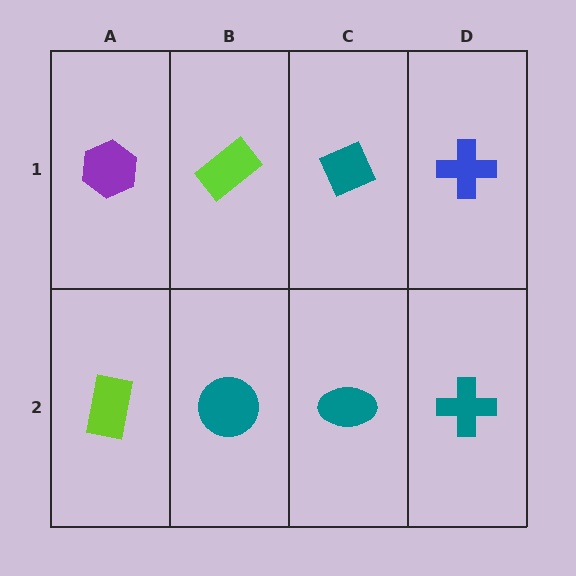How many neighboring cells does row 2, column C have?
3.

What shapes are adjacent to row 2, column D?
A blue cross (row 1, column D), a teal ellipse (row 2, column C).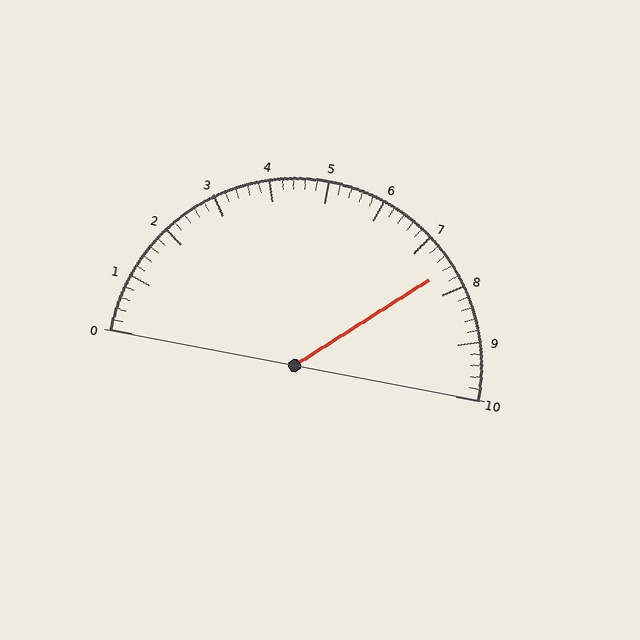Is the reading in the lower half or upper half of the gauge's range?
The reading is in the upper half of the range (0 to 10).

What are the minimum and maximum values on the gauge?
The gauge ranges from 0 to 10.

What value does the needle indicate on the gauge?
The needle indicates approximately 7.6.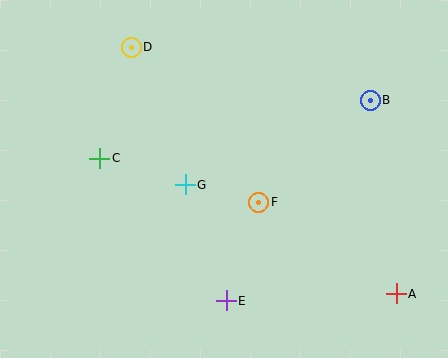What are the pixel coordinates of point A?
Point A is at (396, 294).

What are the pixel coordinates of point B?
Point B is at (370, 100).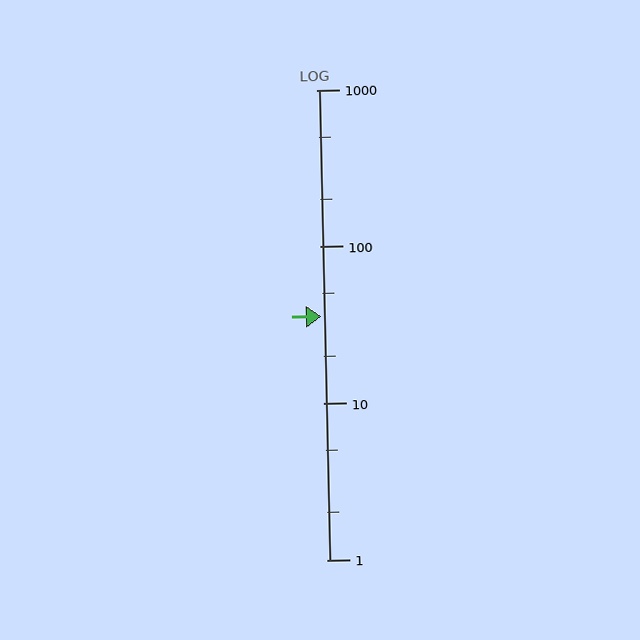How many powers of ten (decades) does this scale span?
The scale spans 3 decades, from 1 to 1000.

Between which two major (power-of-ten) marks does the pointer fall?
The pointer is between 10 and 100.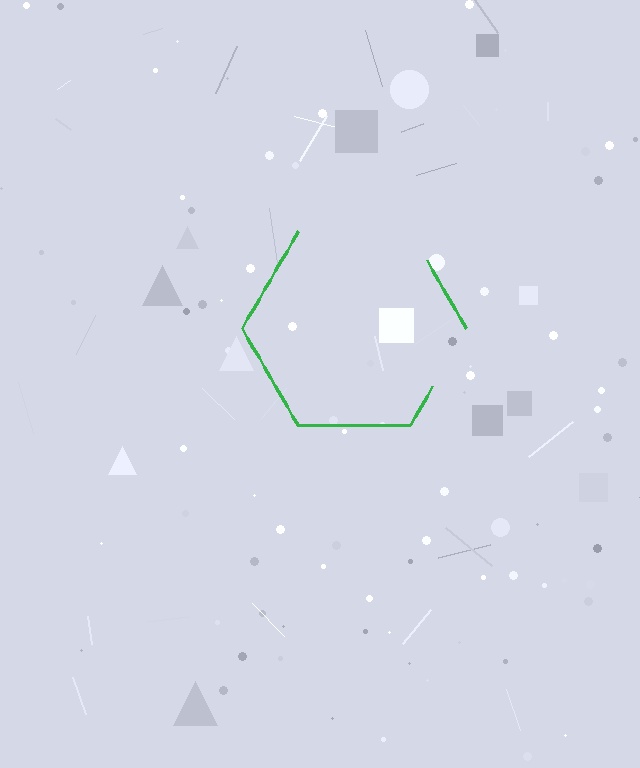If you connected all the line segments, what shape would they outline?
They would outline a hexagon.